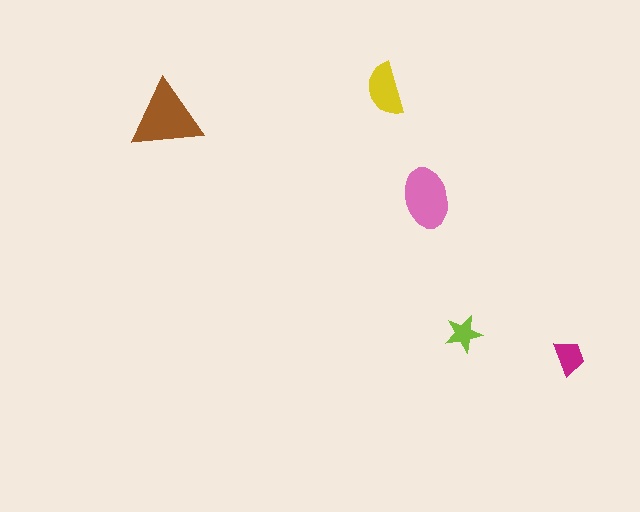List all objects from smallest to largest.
The lime star, the magenta trapezoid, the yellow semicircle, the pink ellipse, the brown triangle.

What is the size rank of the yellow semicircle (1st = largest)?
3rd.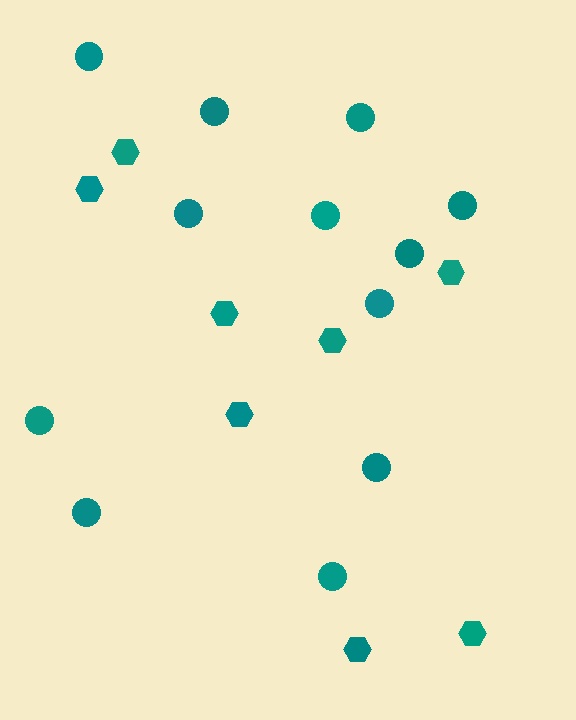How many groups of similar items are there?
There are 2 groups: one group of circles (12) and one group of hexagons (8).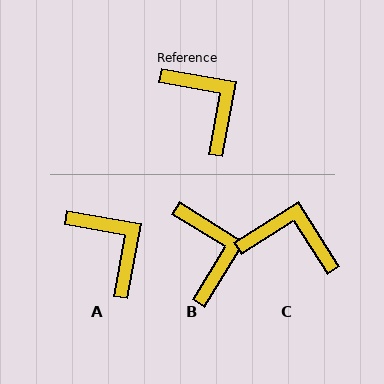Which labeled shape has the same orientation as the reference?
A.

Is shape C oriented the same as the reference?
No, it is off by about 43 degrees.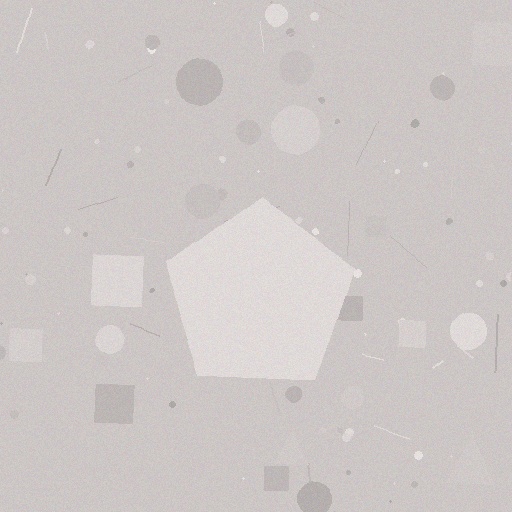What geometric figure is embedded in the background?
A pentagon is embedded in the background.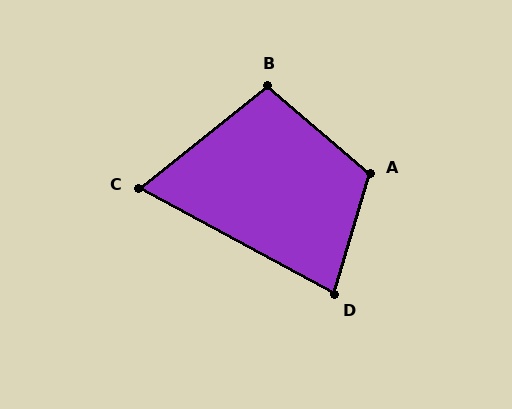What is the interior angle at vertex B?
Approximately 102 degrees (obtuse).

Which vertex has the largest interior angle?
A, at approximately 113 degrees.